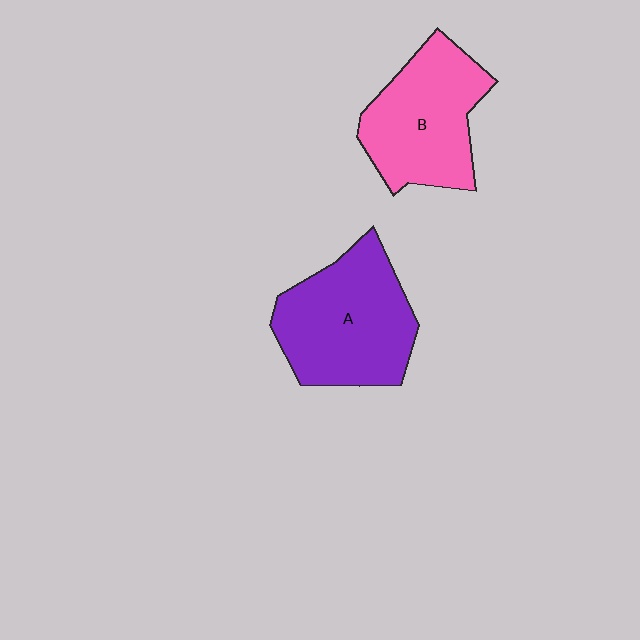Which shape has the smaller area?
Shape B (pink).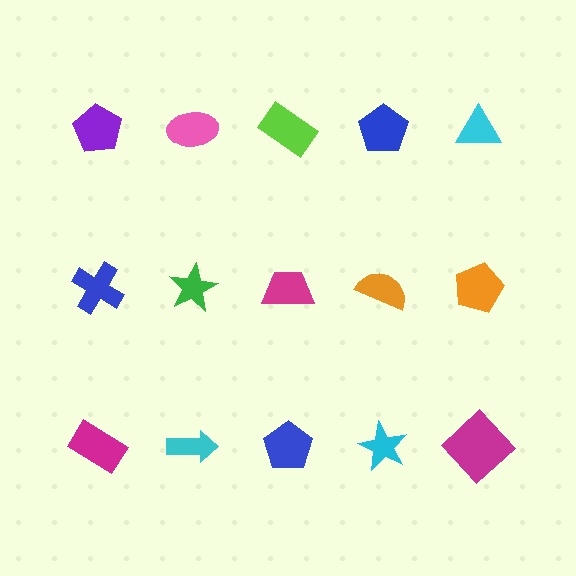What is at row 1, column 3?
A lime rectangle.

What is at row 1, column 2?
A pink ellipse.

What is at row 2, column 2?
A green star.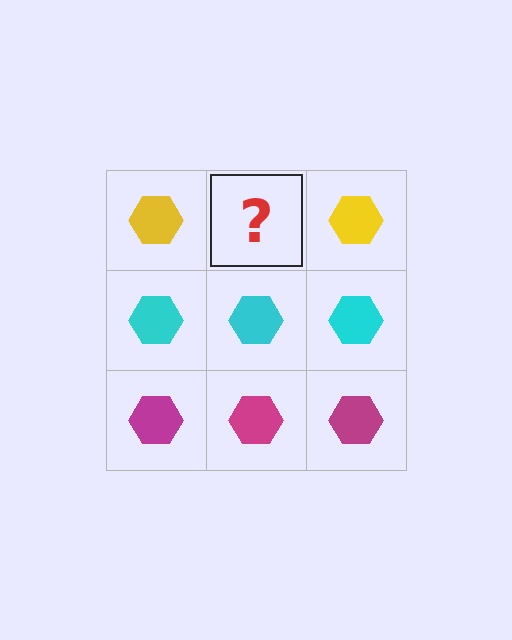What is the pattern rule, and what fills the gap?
The rule is that each row has a consistent color. The gap should be filled with a yellow hexagon.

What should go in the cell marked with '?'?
The missing cell should contain a yellow hexagon.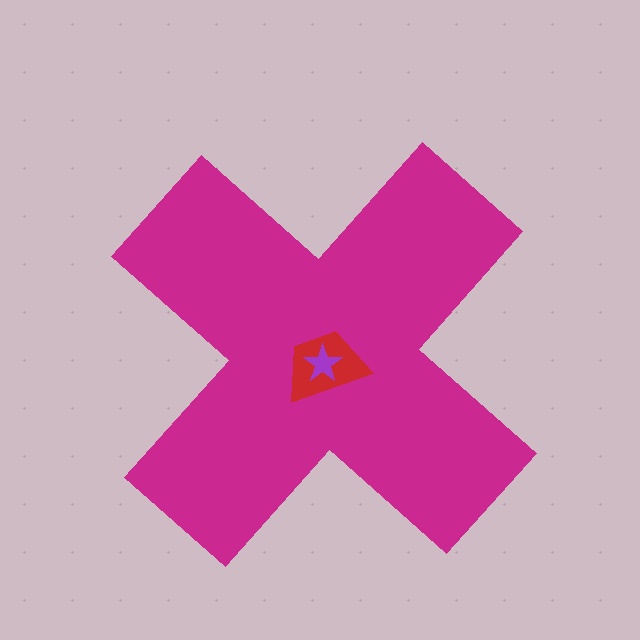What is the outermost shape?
The magenta cross.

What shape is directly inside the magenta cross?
The red trapezoid.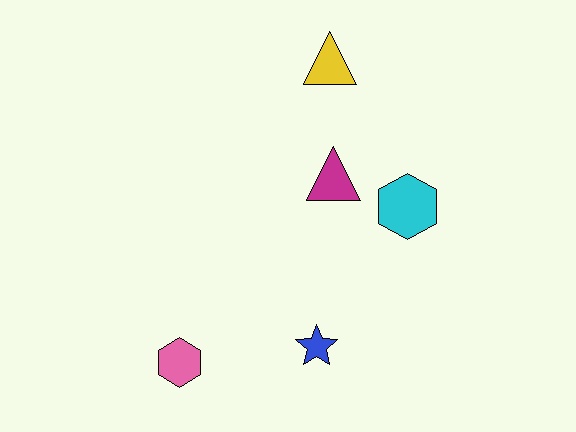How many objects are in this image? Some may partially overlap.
There are 5 objects.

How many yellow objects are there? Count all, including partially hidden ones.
There is 1 yellow object.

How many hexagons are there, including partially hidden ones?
There are 2 hexagons.